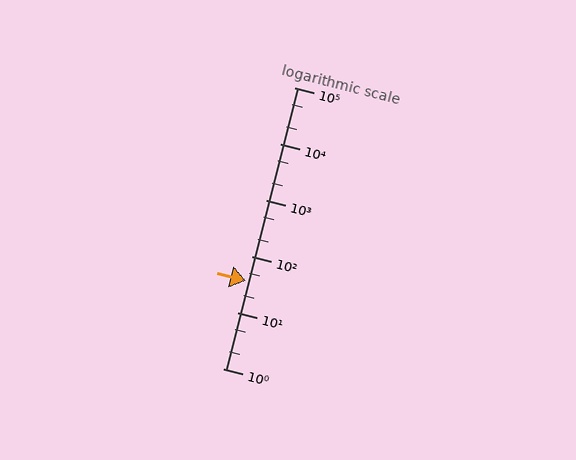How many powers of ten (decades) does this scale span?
The scale spans 5 decades, from 1 to 100000.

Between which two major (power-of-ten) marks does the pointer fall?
The pointer is between 10 and 100.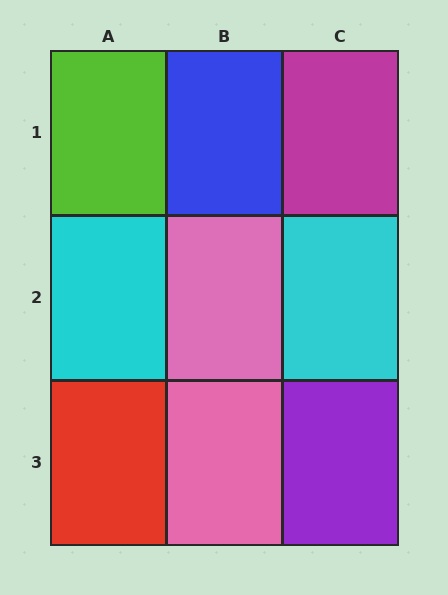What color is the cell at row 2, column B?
Pink.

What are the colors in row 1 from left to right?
Lime, blue, magenta.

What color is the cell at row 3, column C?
Purple.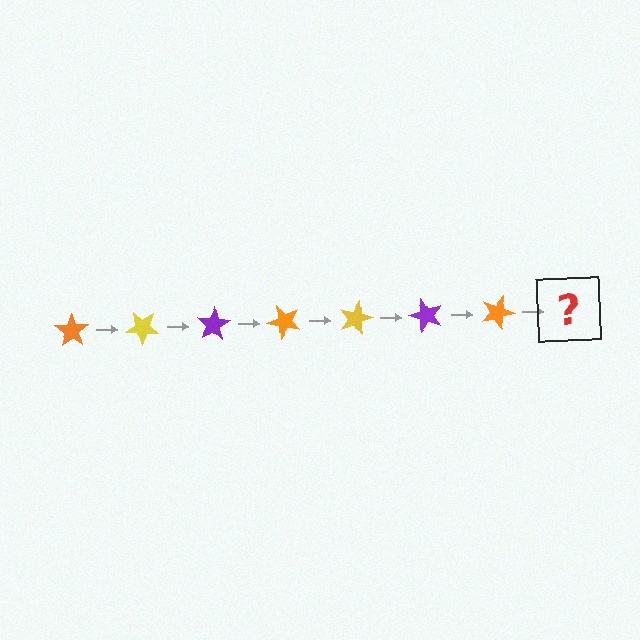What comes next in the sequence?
The next element should be a yellow star, rotated 280 degrees from the start.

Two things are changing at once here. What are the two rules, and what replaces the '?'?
The two rules are that it rotates 40 degrees each step and the color cycles through orange, yellow, and purple. The '?' should be a yellow star, rotated 280 degrees from the start.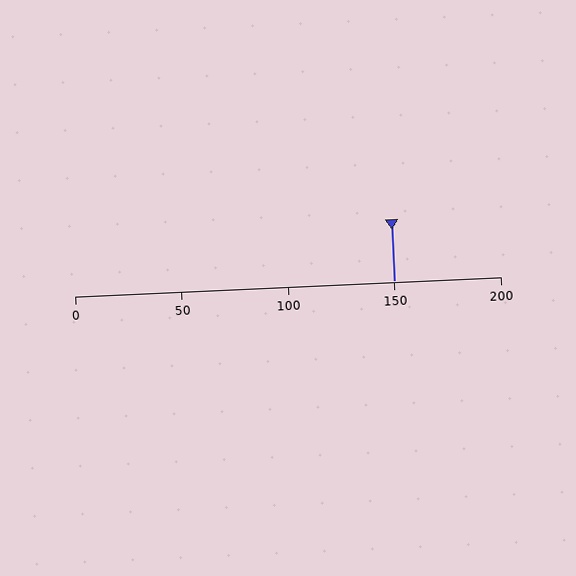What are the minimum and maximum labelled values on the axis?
The axis runs from 0 to 200.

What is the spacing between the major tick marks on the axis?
The major ticks are spaced 50 apart.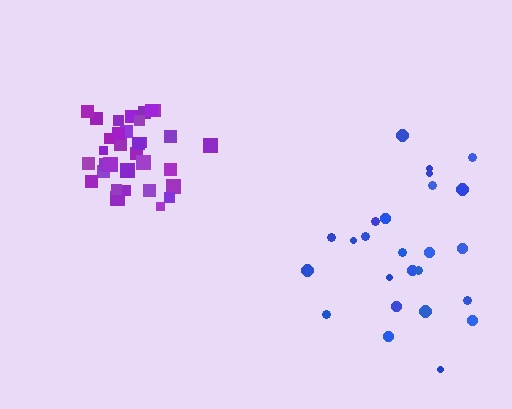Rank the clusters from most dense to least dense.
purple, blue.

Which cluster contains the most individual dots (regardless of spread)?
Purple (33).